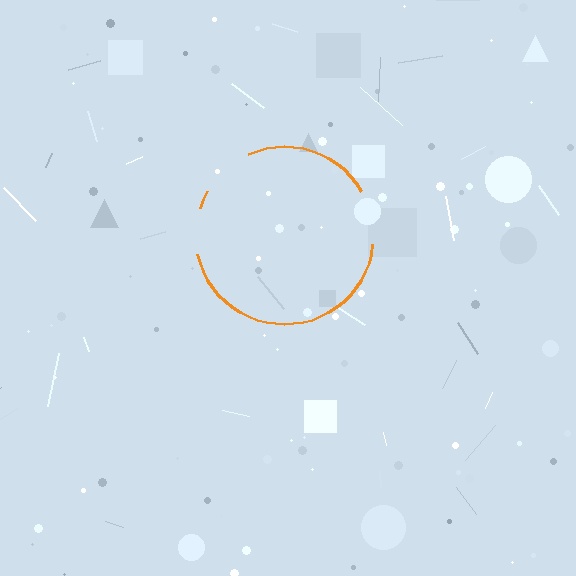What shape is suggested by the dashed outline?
The dashed outline suggests a circle.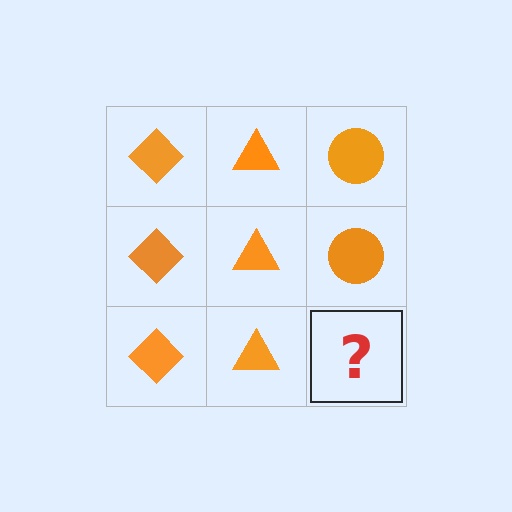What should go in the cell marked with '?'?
The missing cell should contain an orange circle.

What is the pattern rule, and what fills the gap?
The rule is that each column has a consistent shape. The gap should be filled with an orange circle.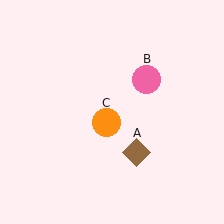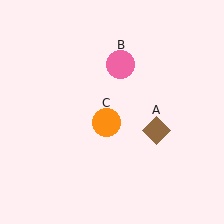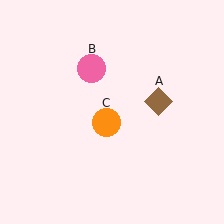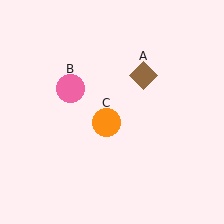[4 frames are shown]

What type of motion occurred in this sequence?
The brown diamond (object A), pink circle (object B) rotated counterclockwise around the center of the scene.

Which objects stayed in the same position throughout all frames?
Orange circle (object C) remained stationary.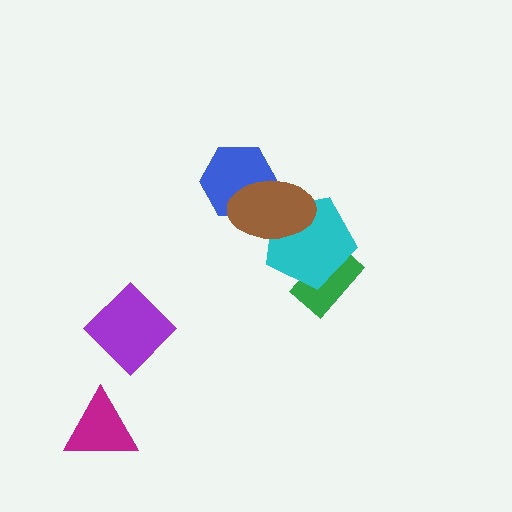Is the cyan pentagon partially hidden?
Yes, it is partially covered by another shape.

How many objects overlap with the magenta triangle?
0 objects overlap with the magenta triangle.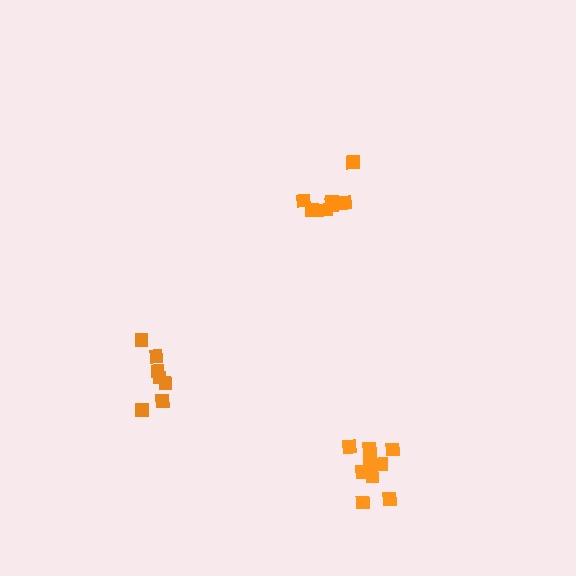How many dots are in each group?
Group 1: 10 dots, Group 2: 7 dots, Group 3: 7 dots (24 total).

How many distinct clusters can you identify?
There are 3 distinct clusters.